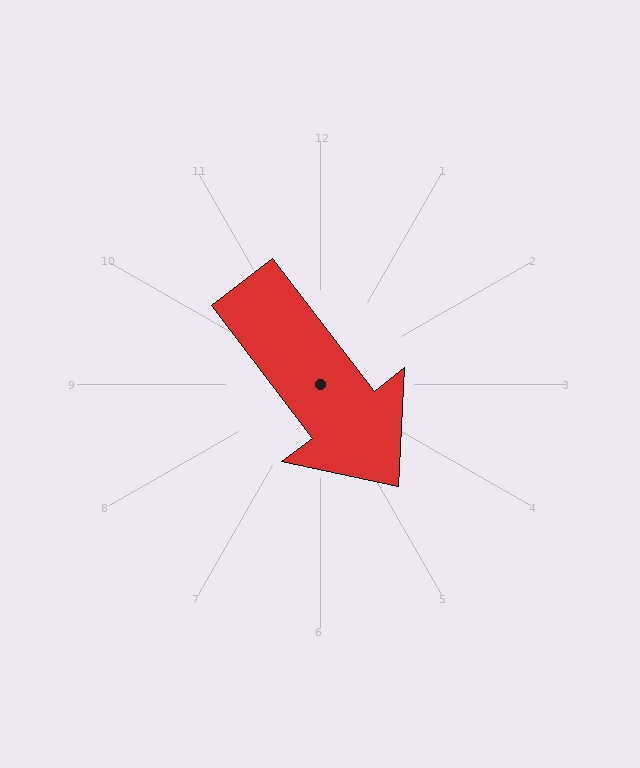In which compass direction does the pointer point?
Southeast.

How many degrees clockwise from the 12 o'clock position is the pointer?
Approximately 143 degrees.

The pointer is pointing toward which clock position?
Roughly 5 o'clock.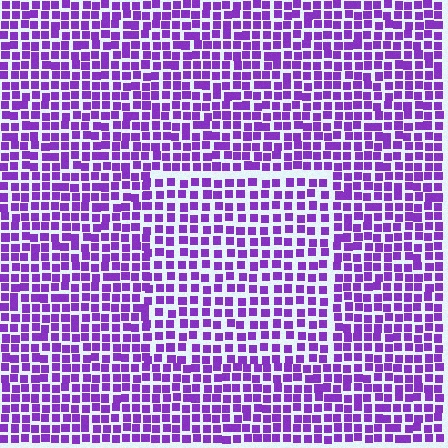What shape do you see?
I see a rectangle.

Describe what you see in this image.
The image contains small purple elements arranged at two different densities. A rectangle-shaped region is visible where the elements are less densely packed than the surrounding area.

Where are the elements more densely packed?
The elements are more densely packed outside the rectangle boundary.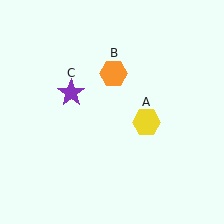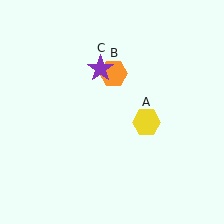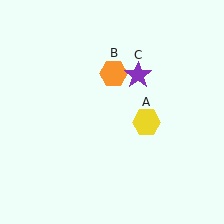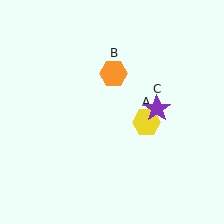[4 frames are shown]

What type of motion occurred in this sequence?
The purple star (object C) rotated clockwise around the center of the scene.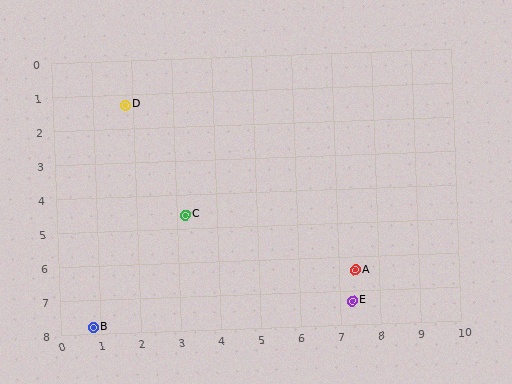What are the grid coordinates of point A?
Point A is at approximately (7.4, 6.4).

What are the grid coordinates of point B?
Point B is at approximately (0.8, 7.8).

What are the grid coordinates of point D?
Point D is at approximately (1.8, 1.3).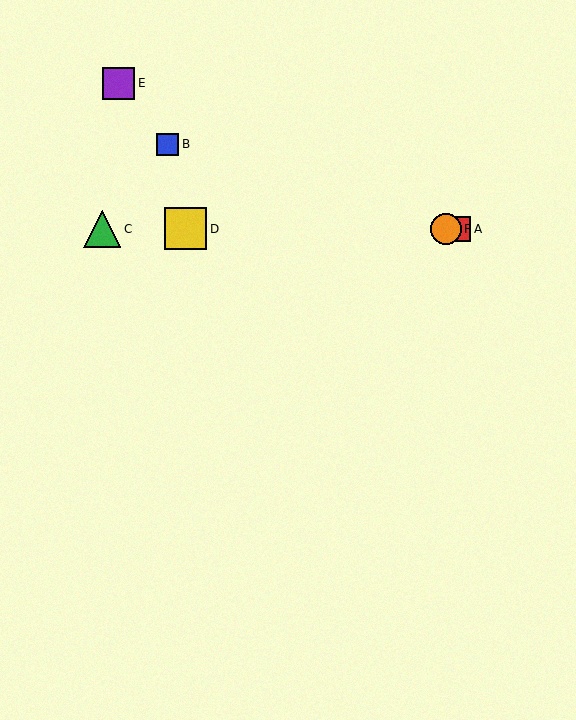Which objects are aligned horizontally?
Objects A, C, D, F are aligned horizontally.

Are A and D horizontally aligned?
Yes, both are at y≈229.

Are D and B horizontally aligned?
No, D is at y≈229 and B is at y≈144.